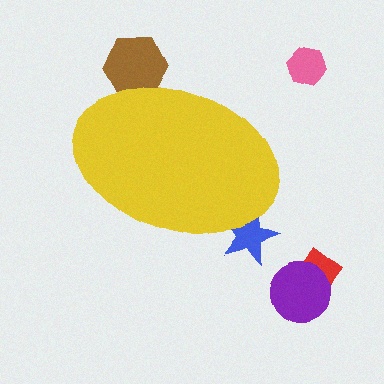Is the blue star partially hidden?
Yes, the blue star is partially hidden behind the yellow ellipse.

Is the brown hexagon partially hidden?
Yes, the brown hexagon is partially hidden behind the yellow ellipse.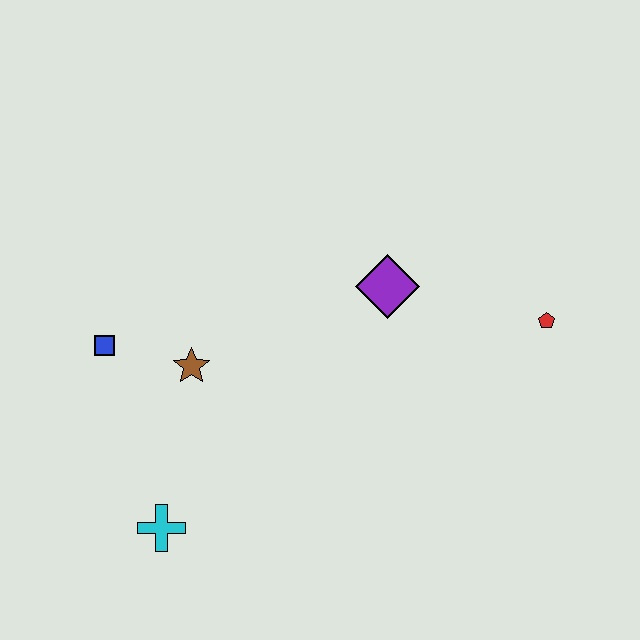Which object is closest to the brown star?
The blue square is closest to the brown star.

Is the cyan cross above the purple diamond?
No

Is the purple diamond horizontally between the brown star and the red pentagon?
Yes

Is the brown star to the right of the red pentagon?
No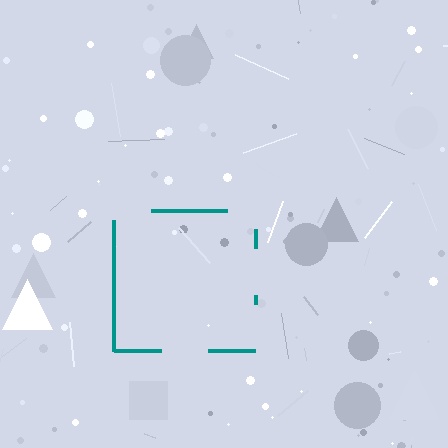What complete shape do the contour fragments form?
The contour fragments form a square.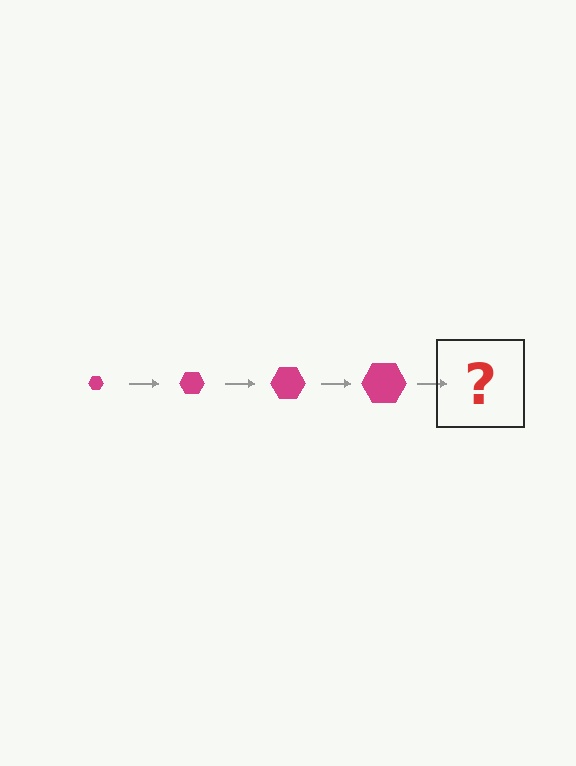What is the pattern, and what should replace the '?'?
The pattern is that the hexagon gets progressively larger each step. The '?' should be a magenta hexagon, larger than the previous one.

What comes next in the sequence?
The next element should be a magenta hexagon, larger than the previous one.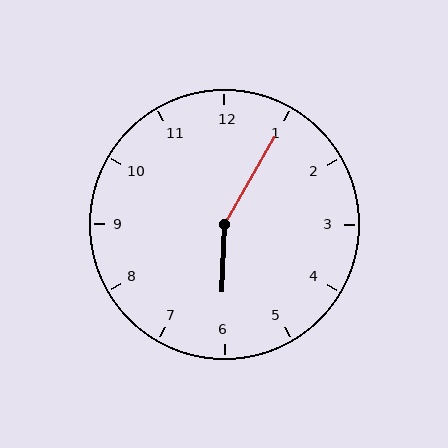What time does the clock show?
6:05.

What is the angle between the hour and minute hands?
Approximately 152 degrees.